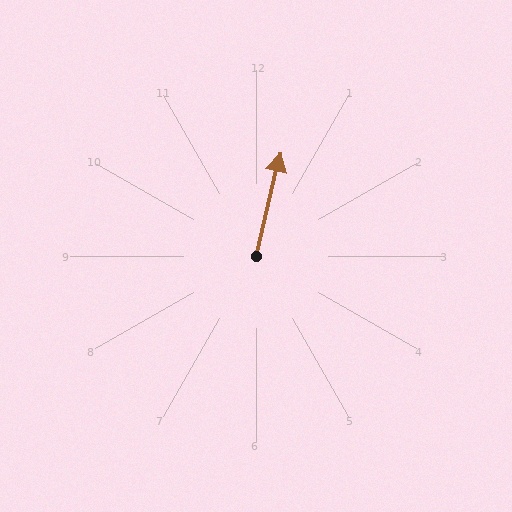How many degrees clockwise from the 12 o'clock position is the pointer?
Approximately 13 degrees.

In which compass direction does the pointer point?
North.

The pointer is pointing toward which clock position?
Roughly 12 o'clock.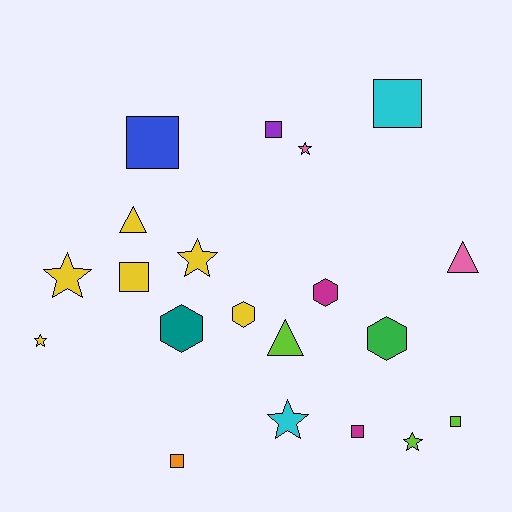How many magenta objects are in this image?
There are 2 magenta objects.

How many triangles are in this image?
There are 3 triangles.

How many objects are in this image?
There are 20 objects.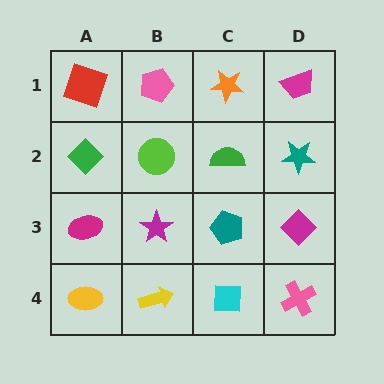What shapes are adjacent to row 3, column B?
A lime circle (row 2, column B), a yellow arrow (row 4, column B), a magenta ellipse (row 3, column A), a teal pentagon (row 3, column C).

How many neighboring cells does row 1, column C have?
3.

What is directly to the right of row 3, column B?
A teal pentagon.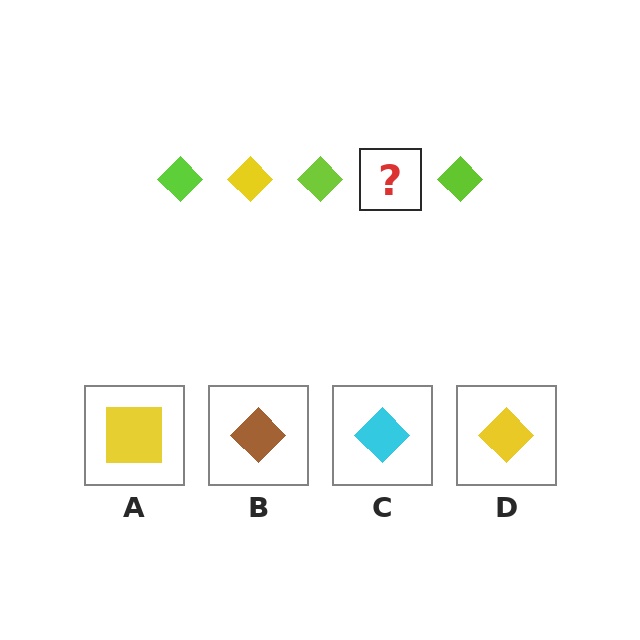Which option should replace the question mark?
Option D.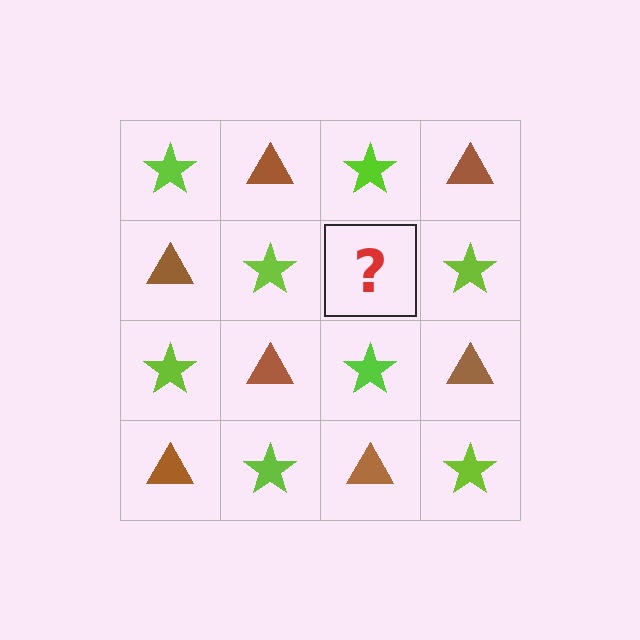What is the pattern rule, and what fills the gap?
The rule is that it alternates lime star and brown triangle in a checkerboard pattern. The gap should be filled with a brown triangle.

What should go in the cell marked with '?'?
The missing cell should contain a brown triangle.